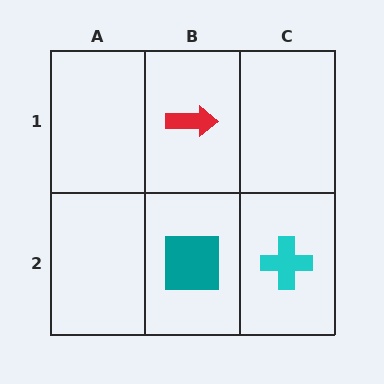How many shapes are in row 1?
1 shape.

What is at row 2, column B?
A teal square.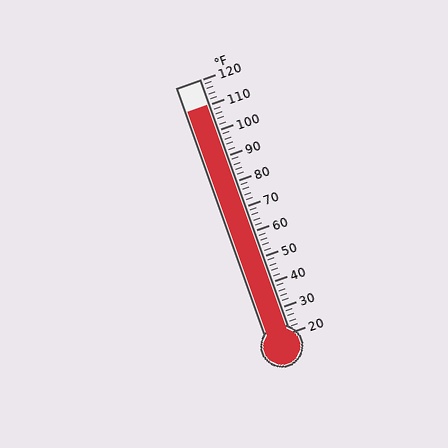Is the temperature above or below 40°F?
The temperature is above 40°F.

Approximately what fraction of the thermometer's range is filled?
The thermometer is filled to approximately 90% of its range.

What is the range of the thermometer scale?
The thermometer scale ranges from 20°F to 120°F.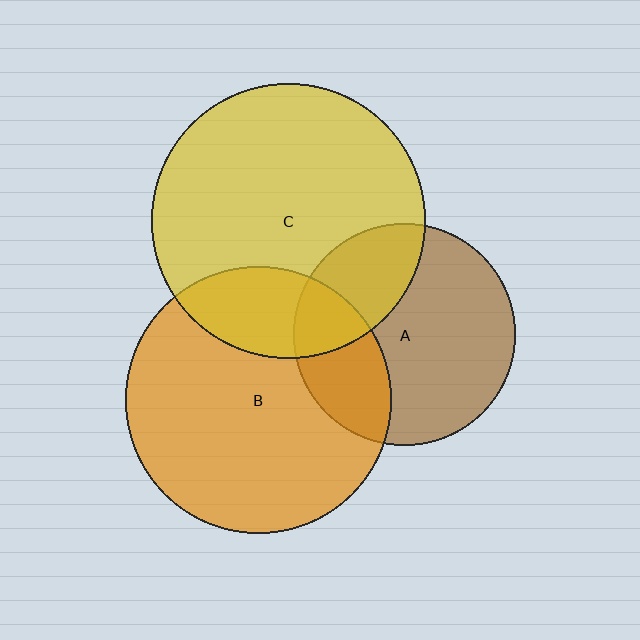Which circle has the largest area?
Circle C (yellow).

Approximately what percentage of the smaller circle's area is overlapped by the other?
Approximately 30%.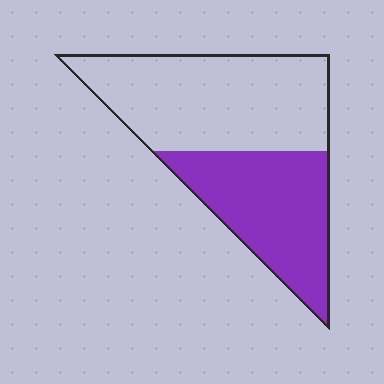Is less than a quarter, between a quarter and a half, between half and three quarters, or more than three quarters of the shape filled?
Between a quarter and a half.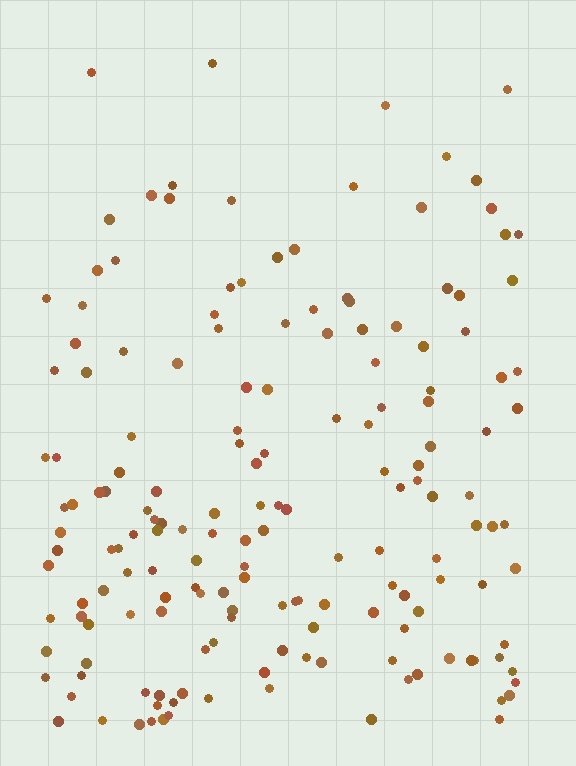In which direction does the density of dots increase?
From top to bottom, with the bottom side densest.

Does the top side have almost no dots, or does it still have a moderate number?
Still a moderate number, just noticeably fewer than the bottom.